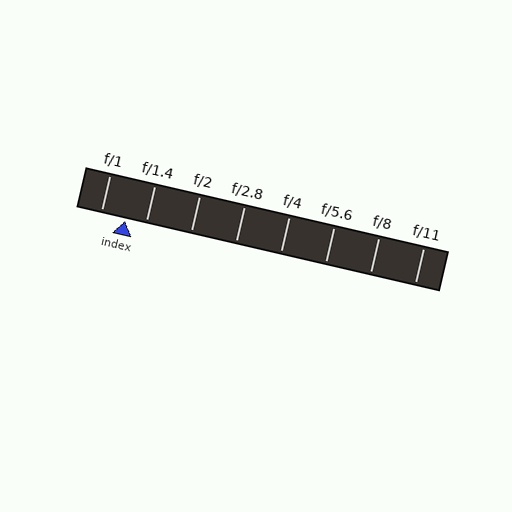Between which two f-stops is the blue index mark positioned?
The index mark is between f/1 and f/1.4.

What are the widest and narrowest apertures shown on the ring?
The widest aperture shown is f/1 and the narrowest is f/11.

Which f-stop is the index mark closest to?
The index mark is closest to f/1.4.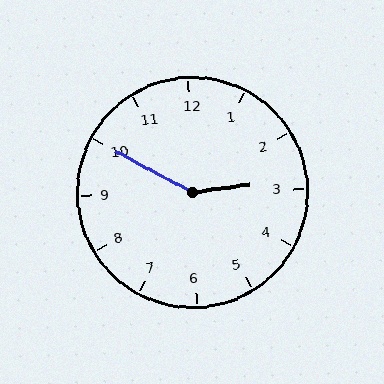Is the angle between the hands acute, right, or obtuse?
It is obtuse.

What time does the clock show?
2:50.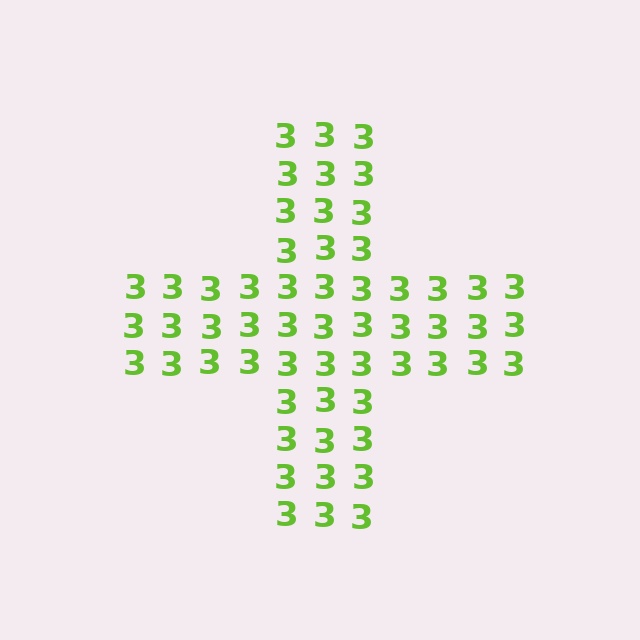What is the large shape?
The large shape is a cross.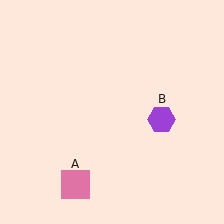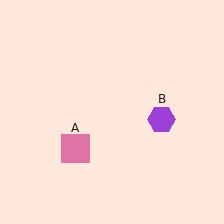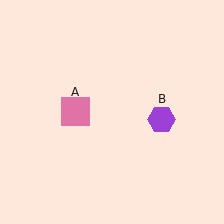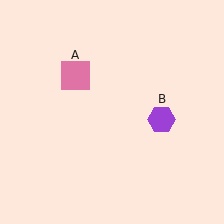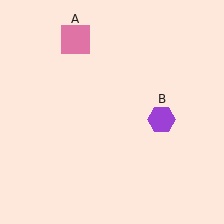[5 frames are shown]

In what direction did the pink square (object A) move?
The pink square (object A) moved up.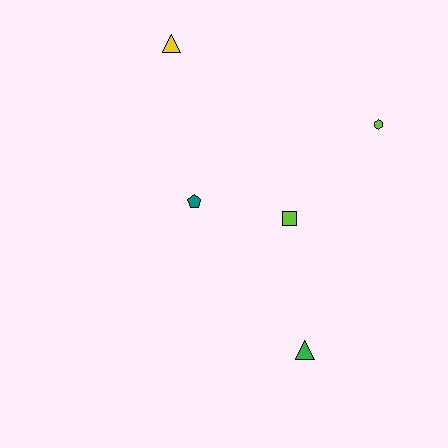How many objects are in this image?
There are 5 objects.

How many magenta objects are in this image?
There are no magenta objects.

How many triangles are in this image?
There are 2 triangles.